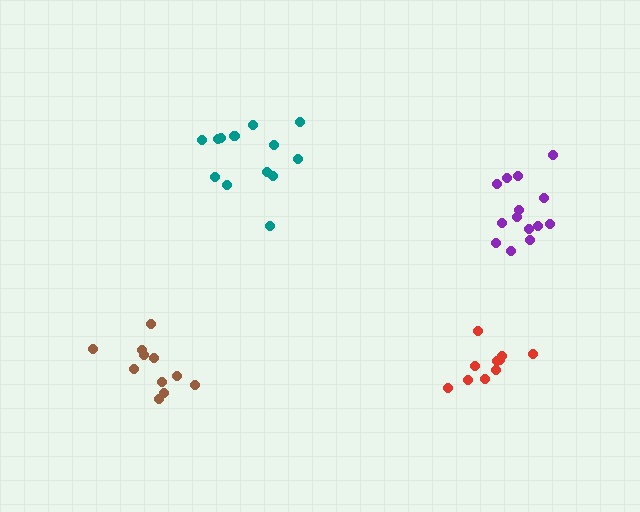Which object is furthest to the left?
The brown cluster is leftmost.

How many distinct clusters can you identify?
There are 4 distinct clusters.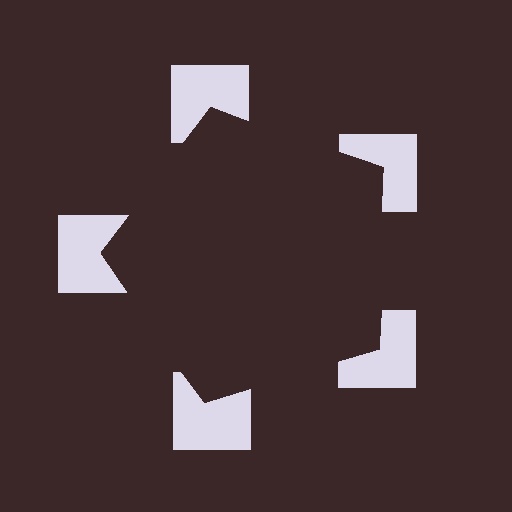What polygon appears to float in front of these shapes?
An illusory pentagon — its edges are inferred from the aligned wedge cuts in the notched squares, not physically drawn.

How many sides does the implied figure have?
5 sides.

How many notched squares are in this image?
There are 5 — one at each vertex of the illusory pentagon.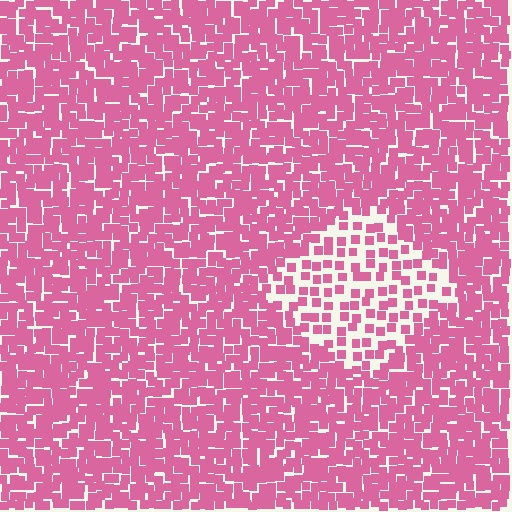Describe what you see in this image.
The image contains small pink elements arranged at two different densities. A diamond-shaped region is visible where the elements are less densely packed than the surrounding area.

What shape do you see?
I see a diamond.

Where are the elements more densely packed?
The elements are more densely packed outside the diamond boundary.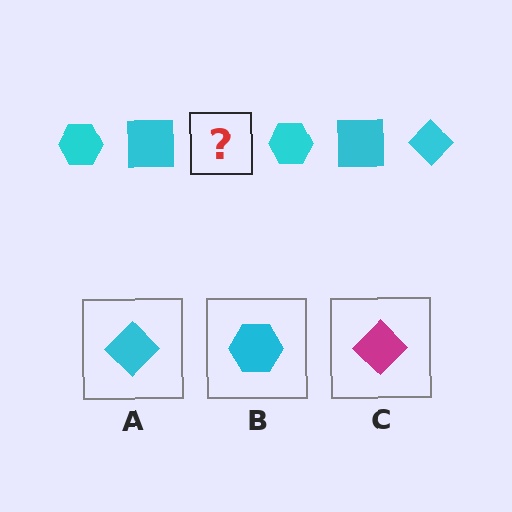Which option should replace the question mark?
Option A.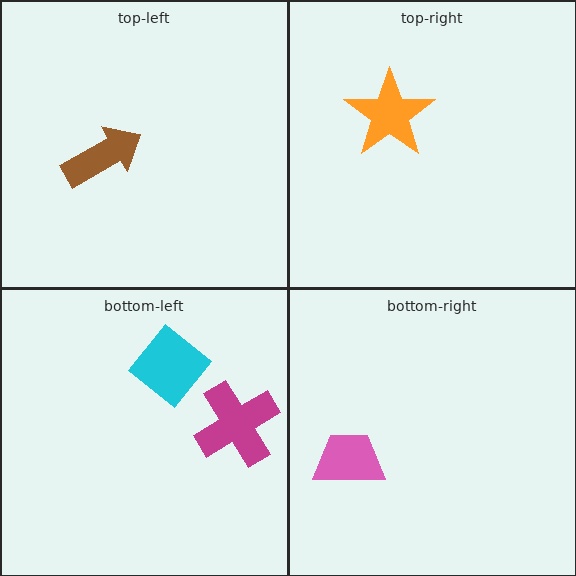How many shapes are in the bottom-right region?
1.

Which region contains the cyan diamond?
The bottom-left region.